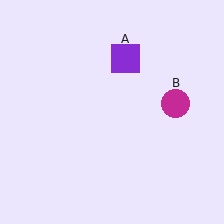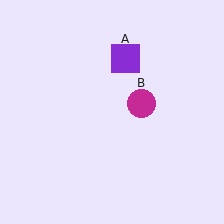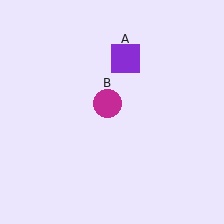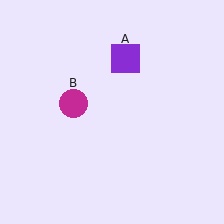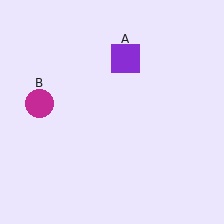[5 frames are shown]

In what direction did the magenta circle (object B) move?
The magenta circle (object B) moved left.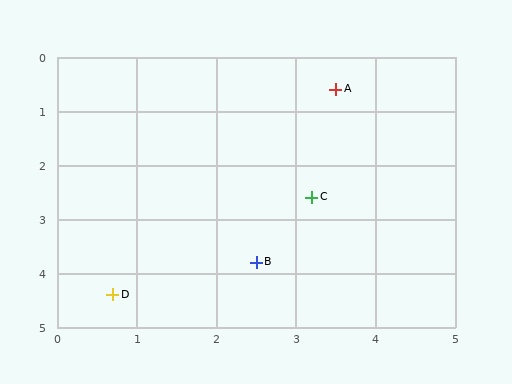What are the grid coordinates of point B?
Point B is at approximately (2.5, 3.8).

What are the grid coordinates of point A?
Point A is at approximately (3.5, 0.6).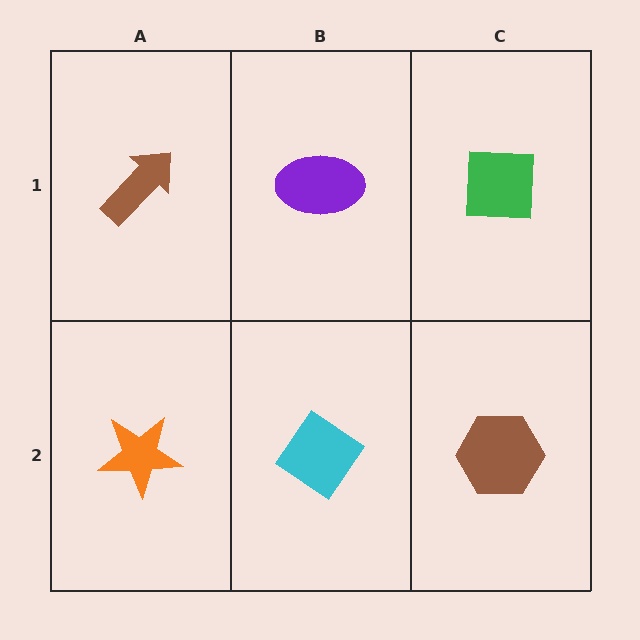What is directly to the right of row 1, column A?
A purple ellipse.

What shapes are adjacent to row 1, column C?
A brown hexagon (row 2, column C), a purple ellipse (row 1, column B).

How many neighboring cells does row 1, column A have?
2.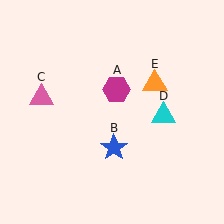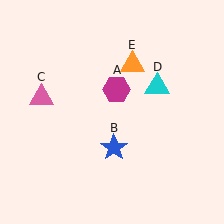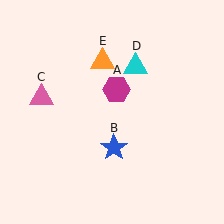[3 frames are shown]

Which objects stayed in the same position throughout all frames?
Magenta hexagon (object A) and blue star (object B) and pink triangle (object C) remained stationary.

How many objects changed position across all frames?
2 objects changed position: cyan triangle (object D), orange triangle (object E).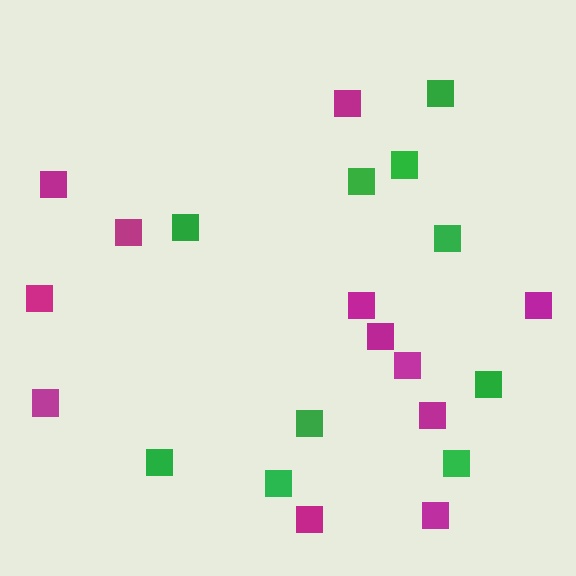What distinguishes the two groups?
There are 2 groups: one group of green squares (10) and one group of magenta squares (12).